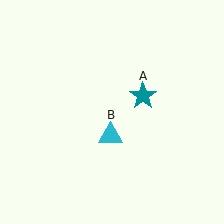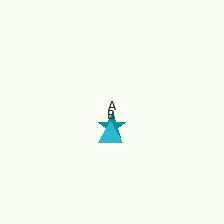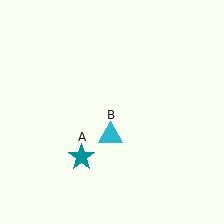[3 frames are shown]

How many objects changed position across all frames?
1 object changed position: teal star (object A).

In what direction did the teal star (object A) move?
The teal star (object A) moved down and to the left.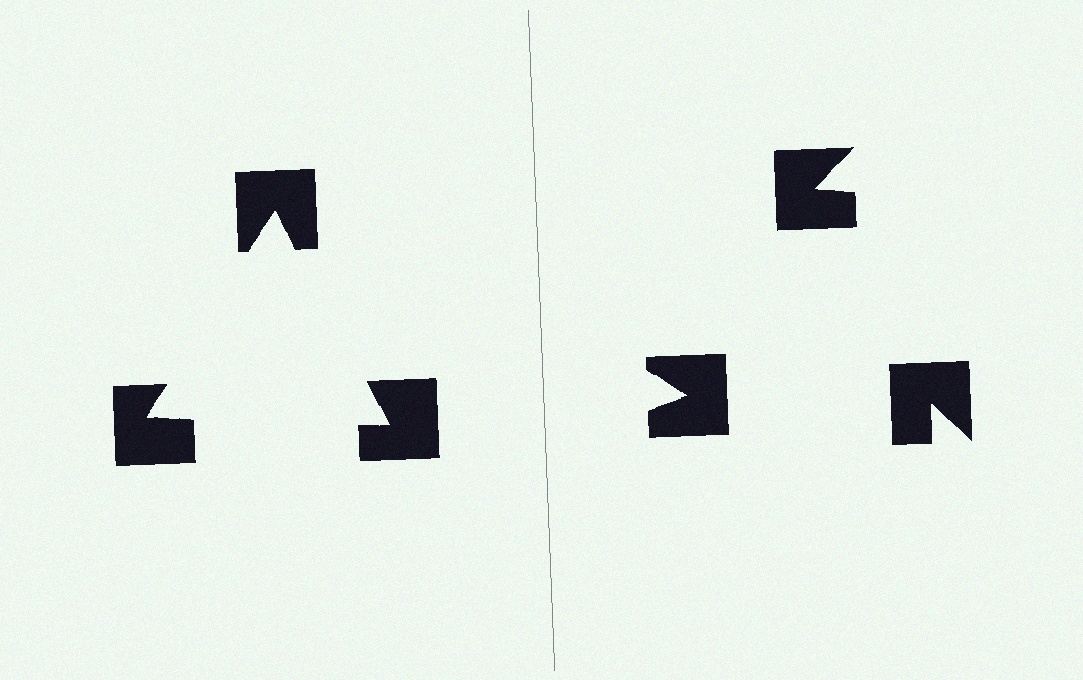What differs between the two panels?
The notched squares are positioned identically on both sides; only the wedge orientations differ. On the left they align to a triangle; on the right they are misaligned.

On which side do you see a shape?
An illusory triangle appears on the left side. On the right side the wedge cuts are rotated, so no coherent shape forms.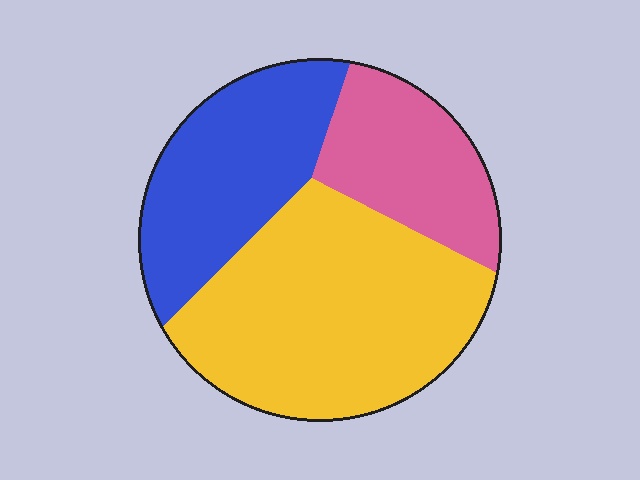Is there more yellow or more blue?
Yellow.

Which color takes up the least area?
Pink, at roughly 20%.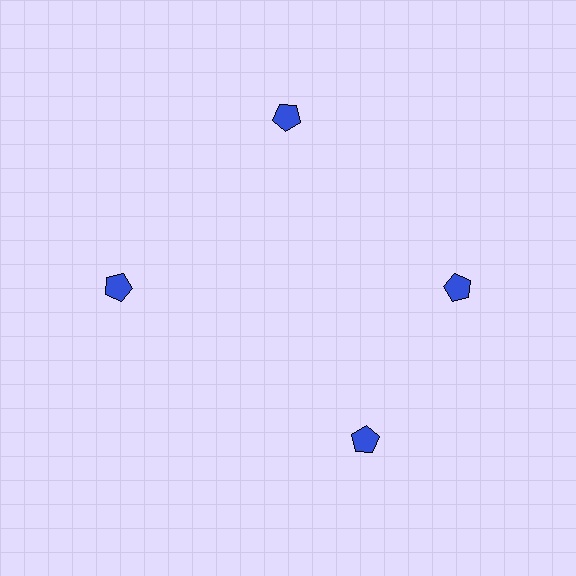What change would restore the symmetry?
The symmetry would be restored by rotating it back into even spacing with its neighbors so that all 4 pentagons sit at equal angles and equal distance from the center.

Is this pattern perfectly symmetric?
No. The 4 blue pentagons are arranged in a ring, but one element near the 6 o'clock position is rotated out of alignment along the ring, breaking the 4-fold rotational symmetry.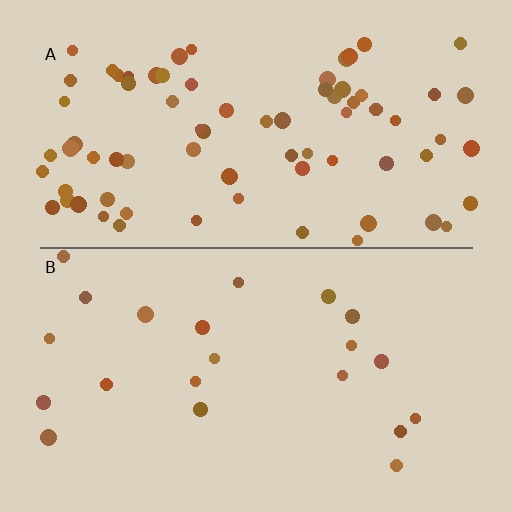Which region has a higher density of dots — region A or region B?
A (the top).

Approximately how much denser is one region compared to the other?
Approximately 3.6× — region A over region B.